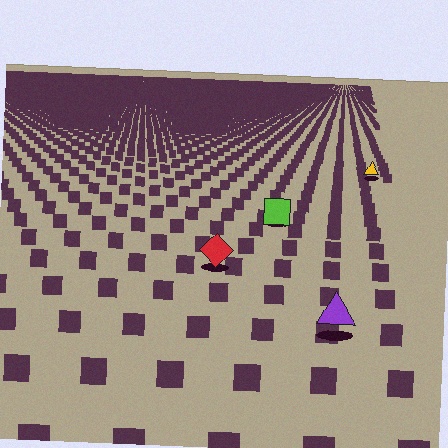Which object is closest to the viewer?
The purple triangle is closest. The texture marks near it are larger and more spread out.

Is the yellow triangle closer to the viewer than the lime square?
No. The lime square is closer — you can tell from the texture gradient: the ground texture is coarser near it.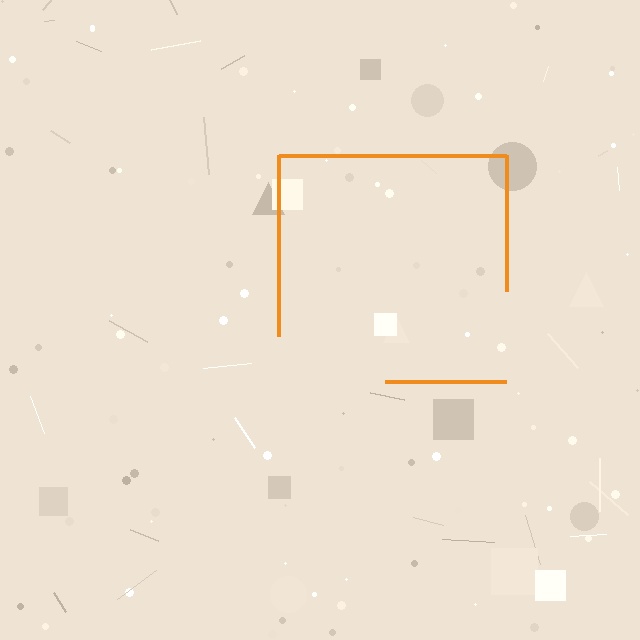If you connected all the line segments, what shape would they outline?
They would outline a square.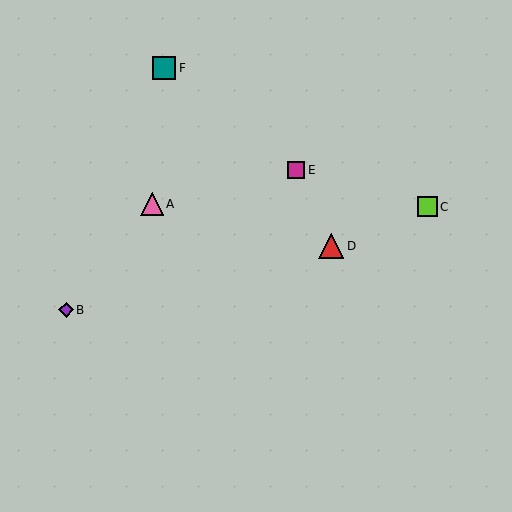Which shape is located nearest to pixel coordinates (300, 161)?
The magenta square (labeled E) at (296, 170) is nearest to that location.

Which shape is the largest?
The red triangle (labeled D) is the largest.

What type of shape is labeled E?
Shape E is a magenta square.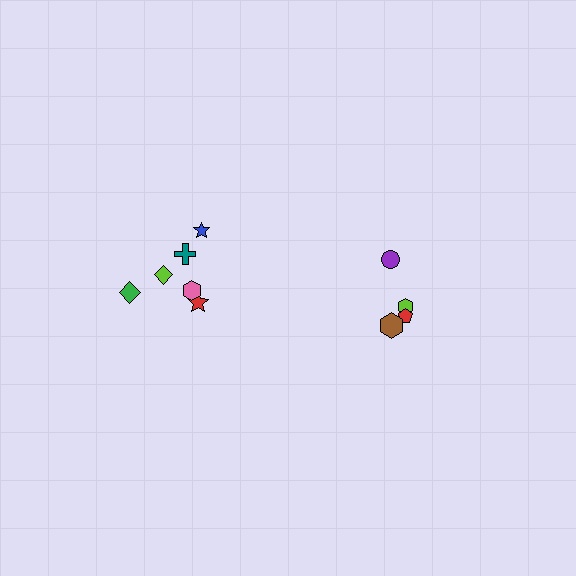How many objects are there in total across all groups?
There are 10 objects.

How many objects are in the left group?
There are 6 objects.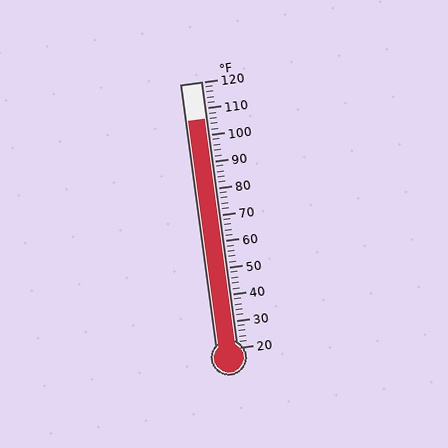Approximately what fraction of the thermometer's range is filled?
The thermometer is filled to approximately 85% of its range.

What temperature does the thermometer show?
The thermometer shows approximately 106°F.